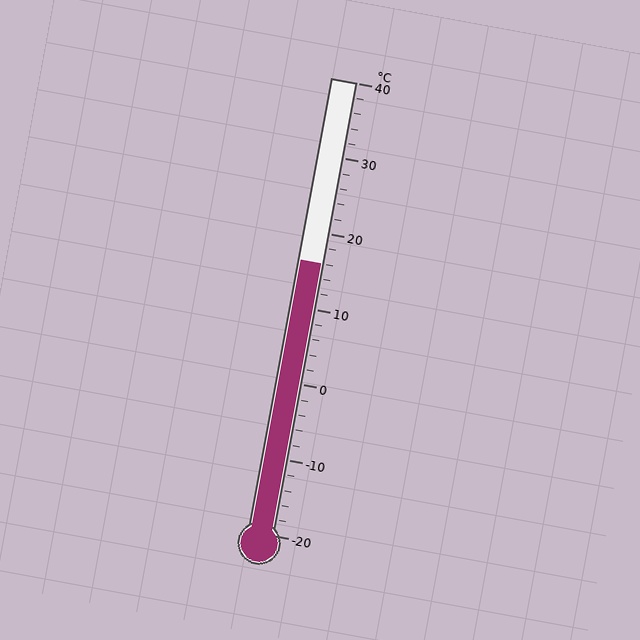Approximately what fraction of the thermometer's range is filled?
The thermometer is filled to approximately 60% of its range.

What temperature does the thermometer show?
The thermometer shows approximately 16°C.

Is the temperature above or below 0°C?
The temperature is above 0°C.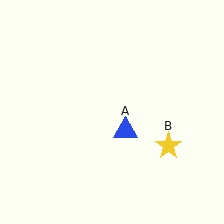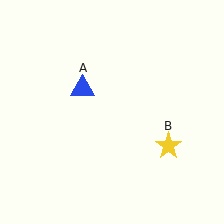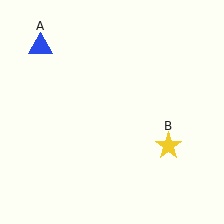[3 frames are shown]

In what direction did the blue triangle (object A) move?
The blue triangle (object A) moved up and to the left.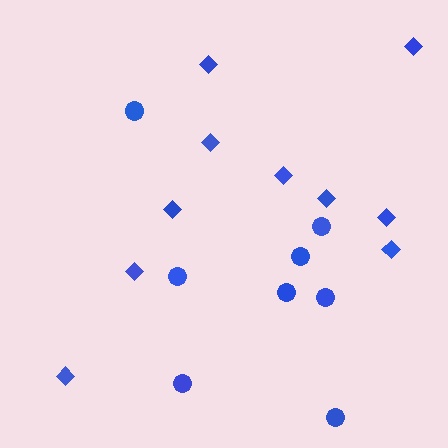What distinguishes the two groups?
There are 2 groups: one group of circles (8) and one group of diamonds (10).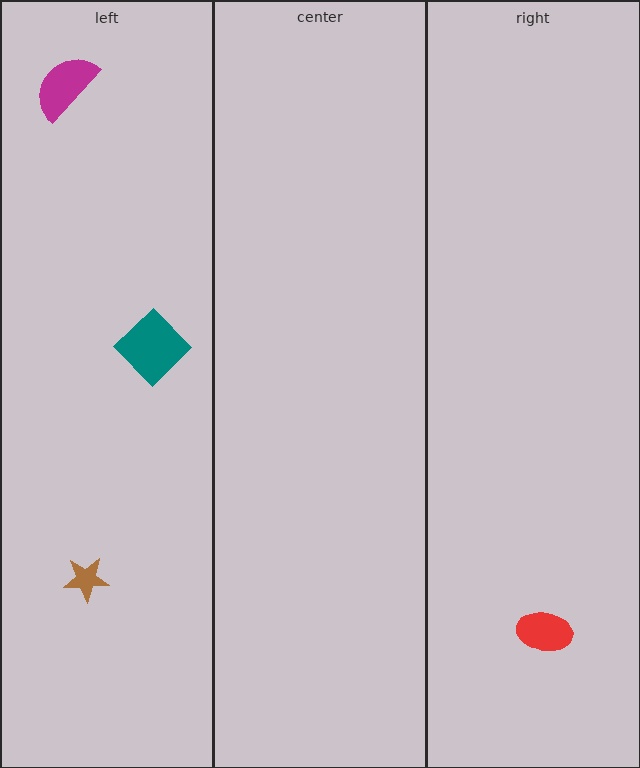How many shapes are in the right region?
1.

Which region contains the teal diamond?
The left region.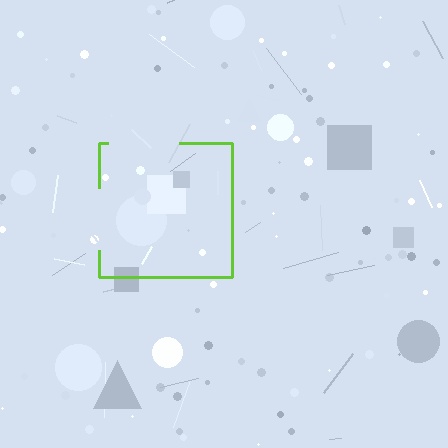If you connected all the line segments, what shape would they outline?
They would outline a square.